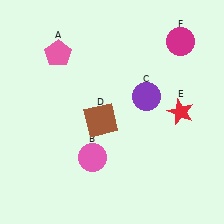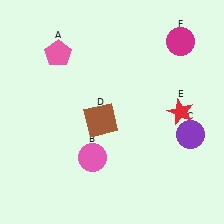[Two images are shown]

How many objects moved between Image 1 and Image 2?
1 object moved between the two images.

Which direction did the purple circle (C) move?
The purple circle (C) moved right.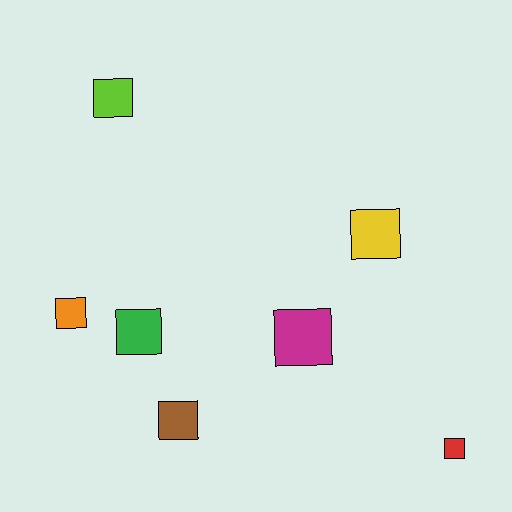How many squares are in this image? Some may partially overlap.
There are 7 squares.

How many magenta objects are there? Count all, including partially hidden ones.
There is 1 magenta object.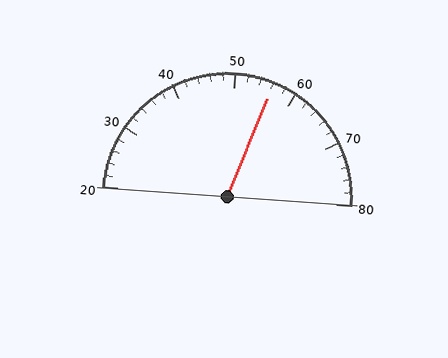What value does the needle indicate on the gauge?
The needle indicates approximately 56.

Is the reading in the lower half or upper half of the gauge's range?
The reading is in the upper half of the range (20 to 80).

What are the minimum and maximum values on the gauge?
The gauge ranges from 20 to 80.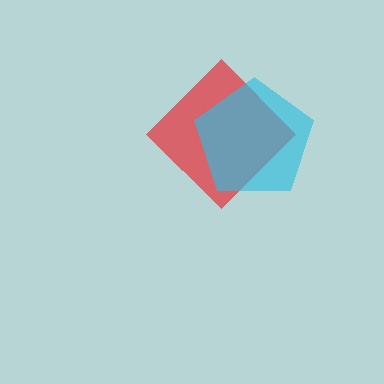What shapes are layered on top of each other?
The layered shapes are: a red diamond, a cyan pentagon.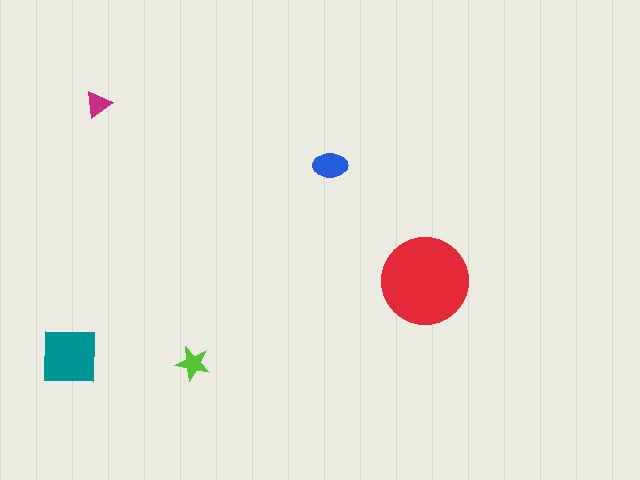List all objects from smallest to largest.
The magenta triangle, the lime star, the blue ellipse, the teal square, the red circle.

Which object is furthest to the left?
The teal square is leftmost.